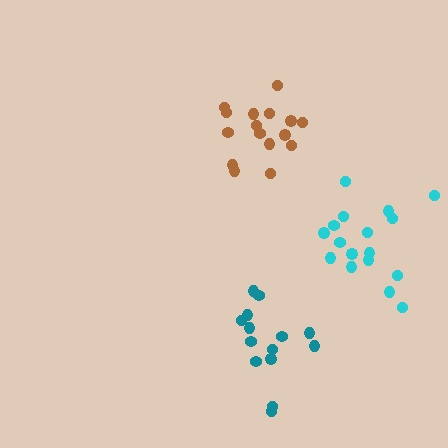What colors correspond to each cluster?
The clusters are colored: teal, brown, cyan.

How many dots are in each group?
Group 1: 14 dots, Group 2: 16 dots, Group 3: 17 dots (47 total).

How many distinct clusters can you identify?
There are 3 distinct clusters.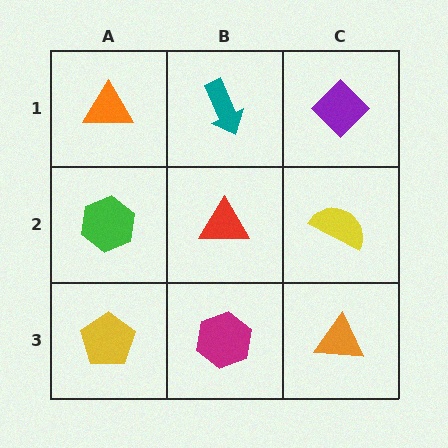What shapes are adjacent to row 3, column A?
A green hexagon (row 2, column A), a magenta hexagon (row 3, column B).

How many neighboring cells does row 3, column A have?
2.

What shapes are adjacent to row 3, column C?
A yellow semicircle (row 2, column C), a magenta hexagon (row 3, column B).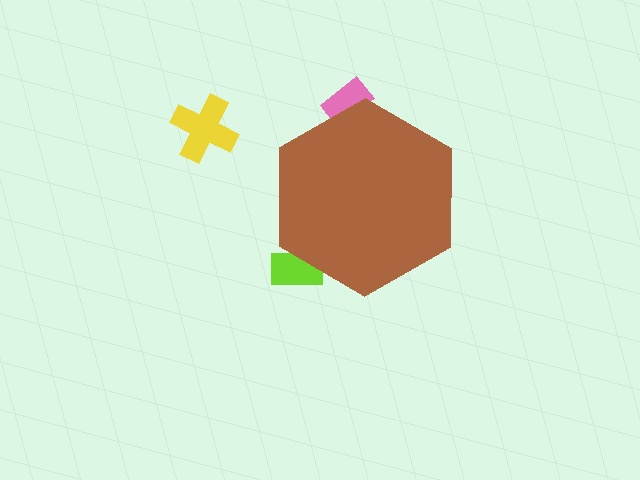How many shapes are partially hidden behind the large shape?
2 shapes are partially hidden.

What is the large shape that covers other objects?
A brown hexagon.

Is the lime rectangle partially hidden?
Yes, the lime rectangle is partially hidden behind the brown hexagon.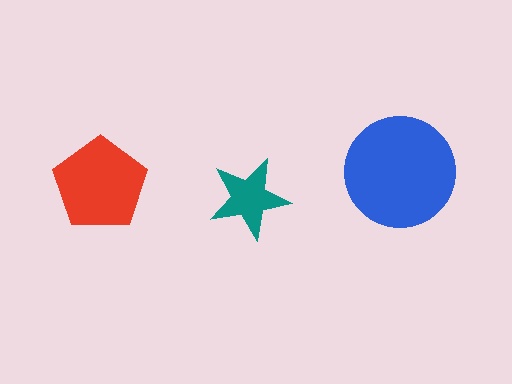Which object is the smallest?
The teal star.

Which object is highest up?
The blue circle is topmost.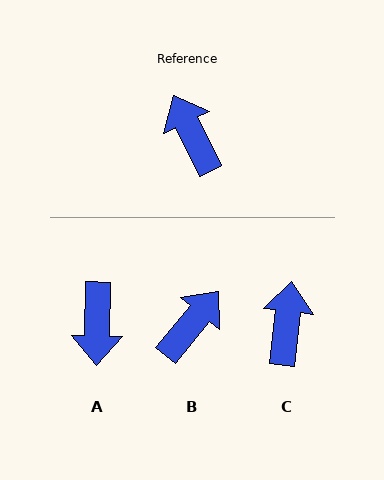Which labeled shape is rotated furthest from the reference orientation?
A, about 152 degrees away.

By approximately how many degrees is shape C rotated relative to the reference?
Approximately 33 degrees clockwise.